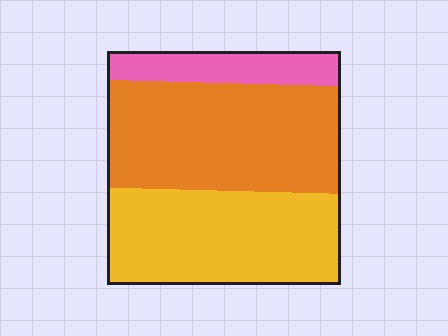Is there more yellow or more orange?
Orange.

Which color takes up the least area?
Pink, at roughly 15%.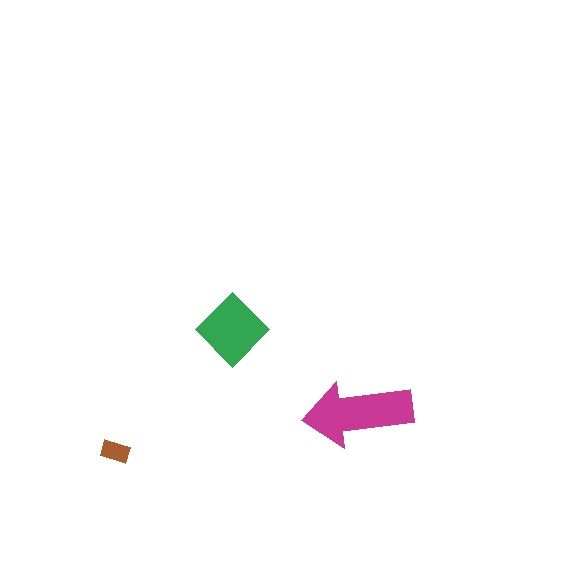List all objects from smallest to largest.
The brown rectangle, the green diamond, the magenta arrow.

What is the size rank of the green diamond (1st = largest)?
2nd.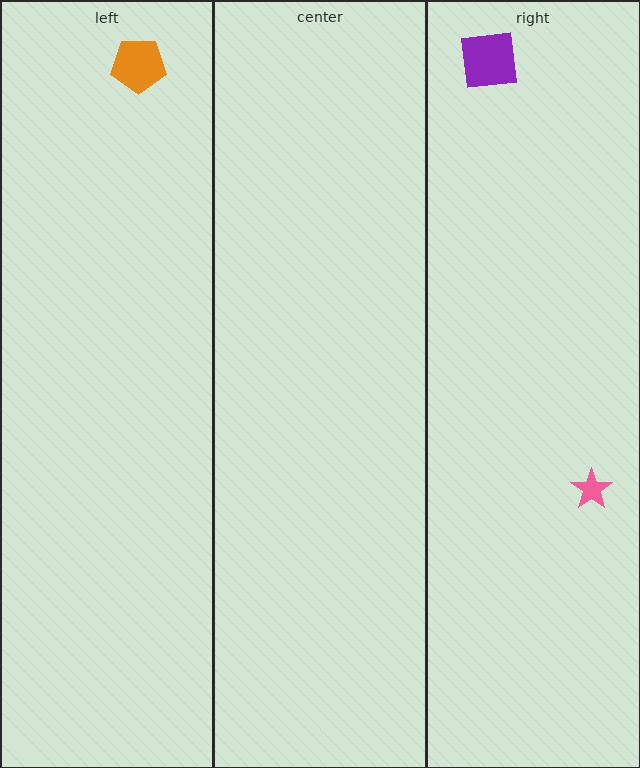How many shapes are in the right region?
2.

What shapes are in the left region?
The orange pentagon.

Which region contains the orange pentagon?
The left region.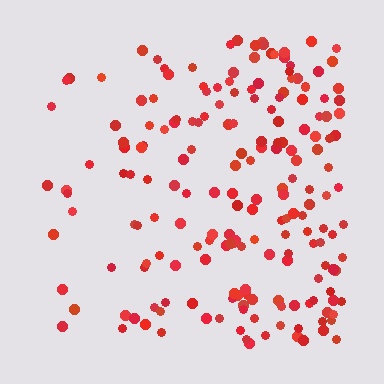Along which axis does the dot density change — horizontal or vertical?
Horizontal.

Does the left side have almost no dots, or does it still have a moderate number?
Still a moderate number, just noticeably fewer than the right.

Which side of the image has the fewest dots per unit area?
The left.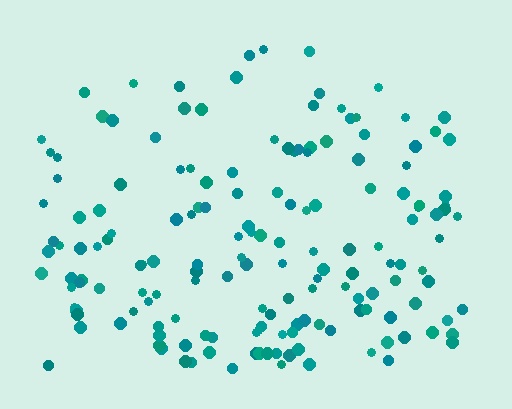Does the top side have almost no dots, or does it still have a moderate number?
Still a moderate number, just noticeably fewer than the bottom.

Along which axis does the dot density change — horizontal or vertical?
Vertical.